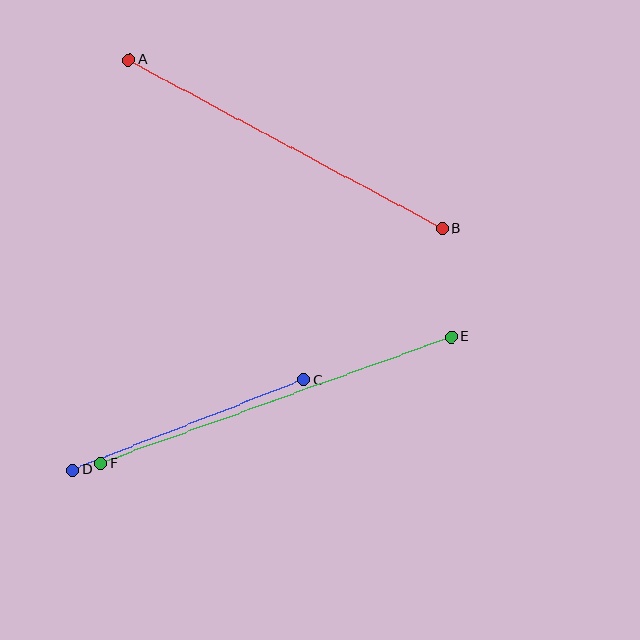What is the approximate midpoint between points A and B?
The midpoint is at approximately (286, 144) pixels.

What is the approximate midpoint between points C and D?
The midpoint is at approximately (188, 425) pixels.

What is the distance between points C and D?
The distance is approximately 248 pixels.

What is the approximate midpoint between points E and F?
The midpoint is at approximately (276, 400) pixels.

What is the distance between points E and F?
The distance is approximately 373 pixels.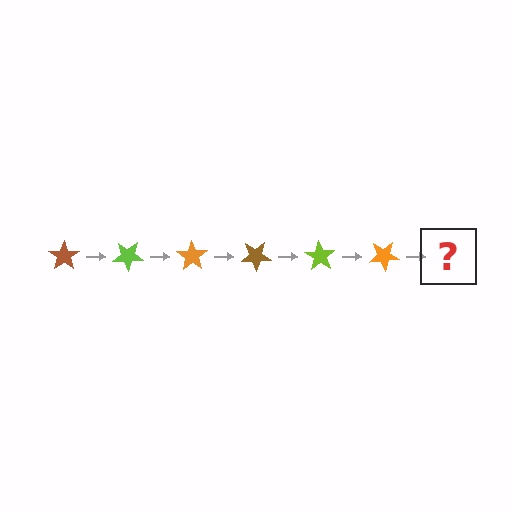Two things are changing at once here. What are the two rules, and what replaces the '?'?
The two rules are that it rotates 35 degrees each step and the color cycles through brown, lime, and orange. The '?' should be a brown star, rotated 210 degrees from the start.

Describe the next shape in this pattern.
It should be a brown star, rotated 210 degrees from the start.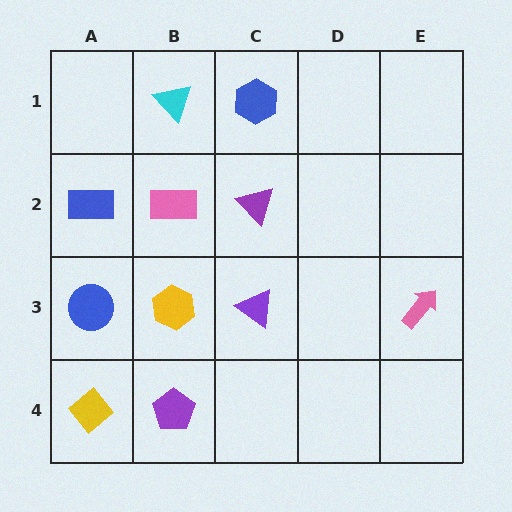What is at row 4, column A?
A yellow diamond.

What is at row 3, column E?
A pink arrow.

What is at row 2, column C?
A purple triangle.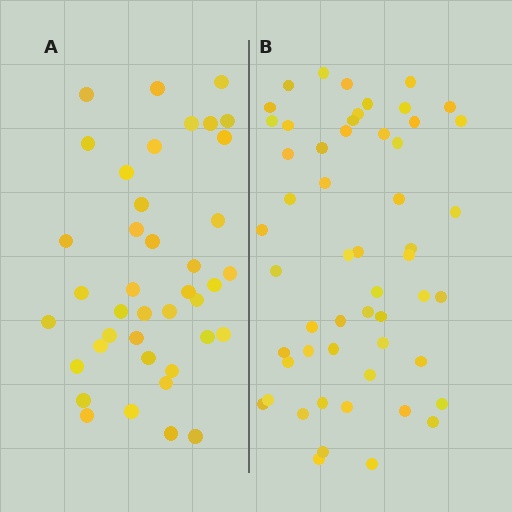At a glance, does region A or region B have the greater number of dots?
Region B (the right region) has more dots.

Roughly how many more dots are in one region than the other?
Region B has approximately 15 more dots than region A.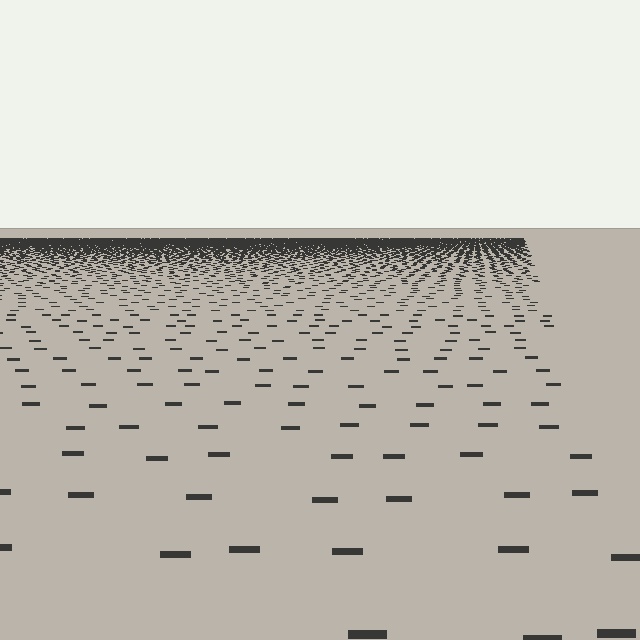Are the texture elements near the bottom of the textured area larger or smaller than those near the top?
Larger. Near the bottom, elements are closer to the viewer and appear at a bigger on-screen size.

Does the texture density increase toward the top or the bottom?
Density increases toward the top.